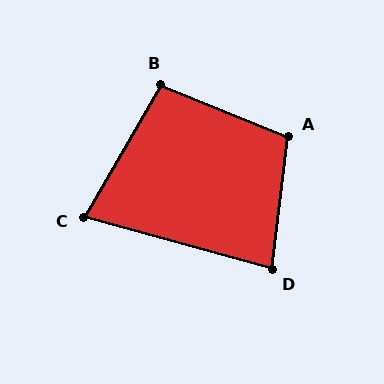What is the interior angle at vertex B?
Approximately 99 degrees (obtuse).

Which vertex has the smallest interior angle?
C, at approximately 75 degrees.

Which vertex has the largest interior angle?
A, at approximately 105 degrees.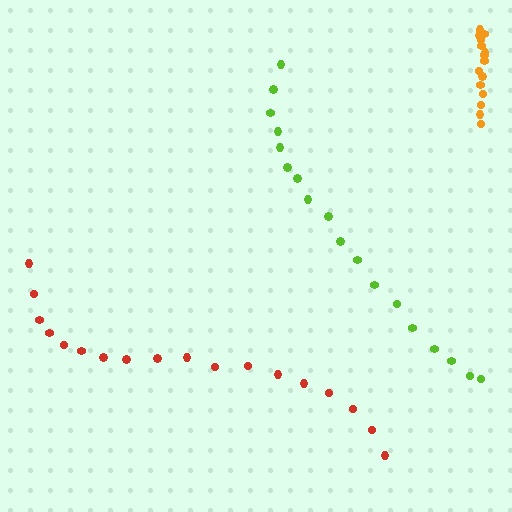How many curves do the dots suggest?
There are 3 distinct paths.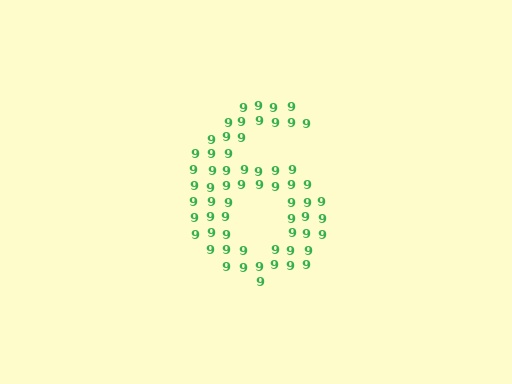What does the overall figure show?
The overall figure shows the digit 6.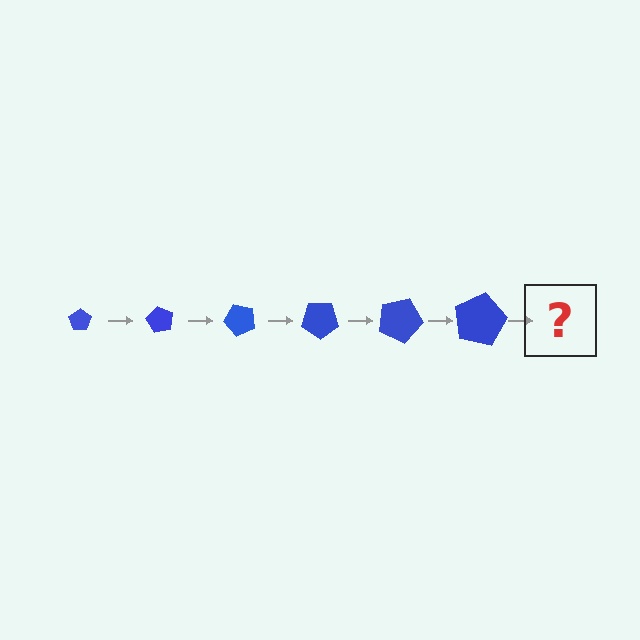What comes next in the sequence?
The next element should be a pentagon, larger than the previous one and rotated 360 degrees from the start.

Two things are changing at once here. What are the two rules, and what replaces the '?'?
The two rules are that the pentagon grows larger each step and it rotates 60 degrees each step. The '?' should be a pentagon, larger than the previous one and rotated 360 degrees from the start.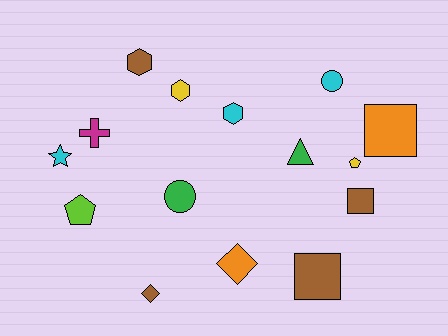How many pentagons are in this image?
There are 2 pentagons.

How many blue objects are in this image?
There are no blue objects.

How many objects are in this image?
There are 15 objects.